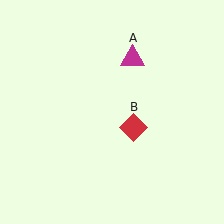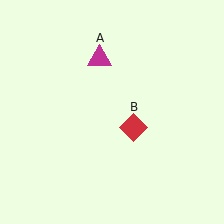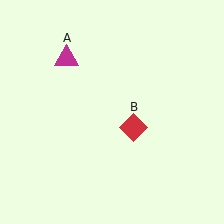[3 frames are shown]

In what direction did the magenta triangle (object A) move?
The magenta triangle (object A) moved left.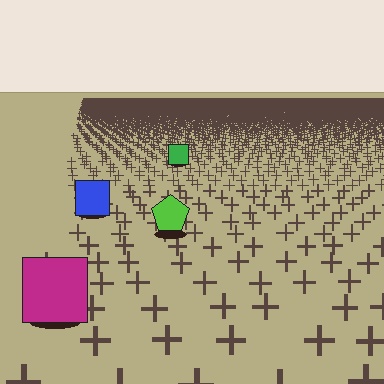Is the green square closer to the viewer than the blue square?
No. The blue square is closer — you can tell from the texture gradient: the ground texture is coarser near it.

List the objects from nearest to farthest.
From nearest to farthest: the magenta square, the lime pentagon, the blue square, the green square.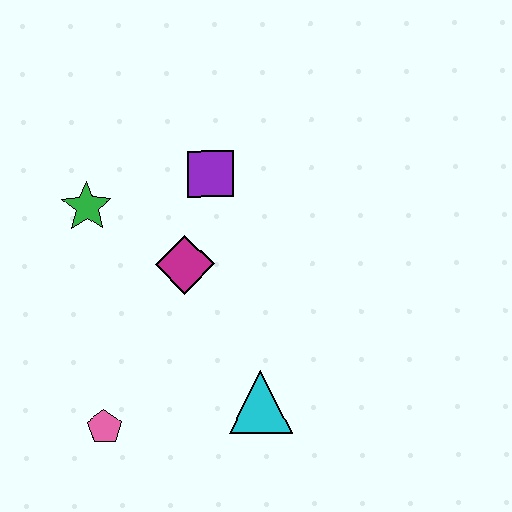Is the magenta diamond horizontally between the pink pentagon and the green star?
No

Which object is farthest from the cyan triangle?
The green star is farthest from the cyan triangle.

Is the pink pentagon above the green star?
No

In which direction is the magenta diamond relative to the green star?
The magenta diamond is to the right of the green star.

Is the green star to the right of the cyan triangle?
No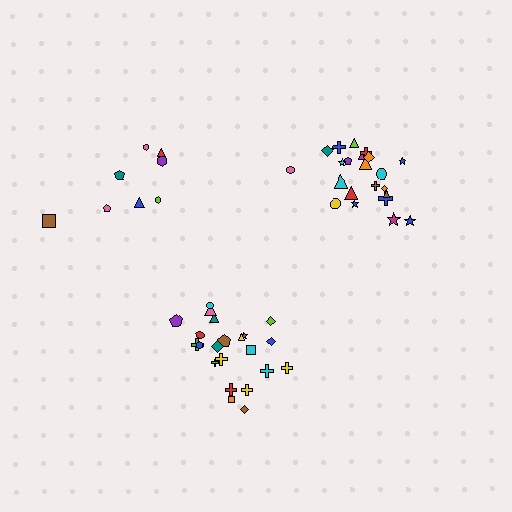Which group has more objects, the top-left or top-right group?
The top-right group.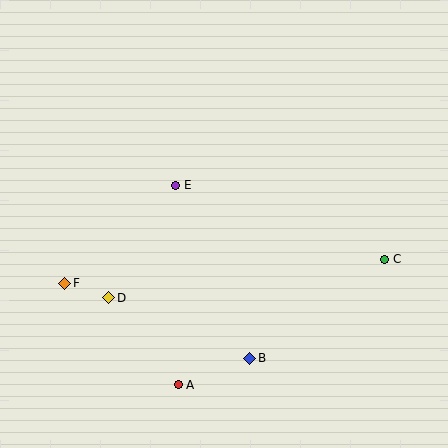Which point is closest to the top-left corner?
Point E is closest to the top-left corner.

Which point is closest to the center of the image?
Point E at (176, 185) is closest to the center.